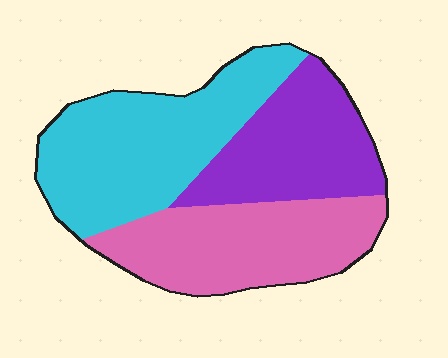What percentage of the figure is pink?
Pink covers around 35% of the figure.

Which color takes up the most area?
Cyan, at roughly 40%.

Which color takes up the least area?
Purple, at roughly 30%.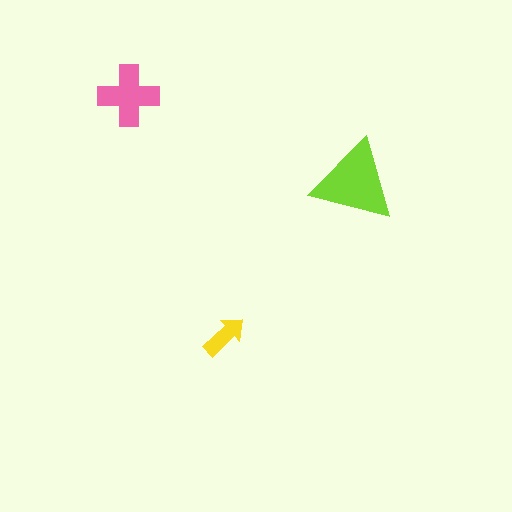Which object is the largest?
The lime triangle.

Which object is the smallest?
The yellow arrow.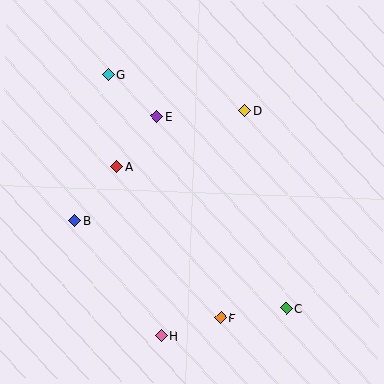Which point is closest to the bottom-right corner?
Point C is closest to the bottom-right corner.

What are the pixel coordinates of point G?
Point G is at (108, 75).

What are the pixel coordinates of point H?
Point H is at (161, 336).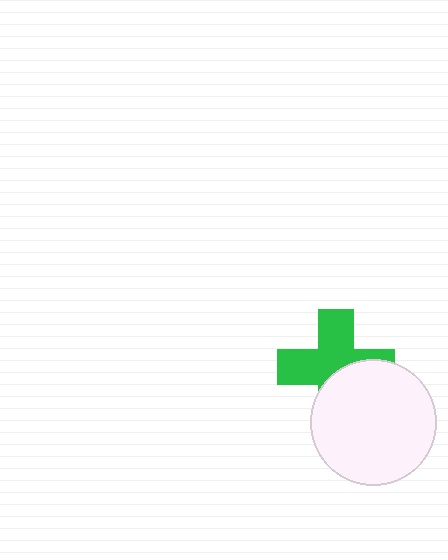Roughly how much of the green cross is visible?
About half of it is visible (roughly 59%).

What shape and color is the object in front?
The object in front is a white circle.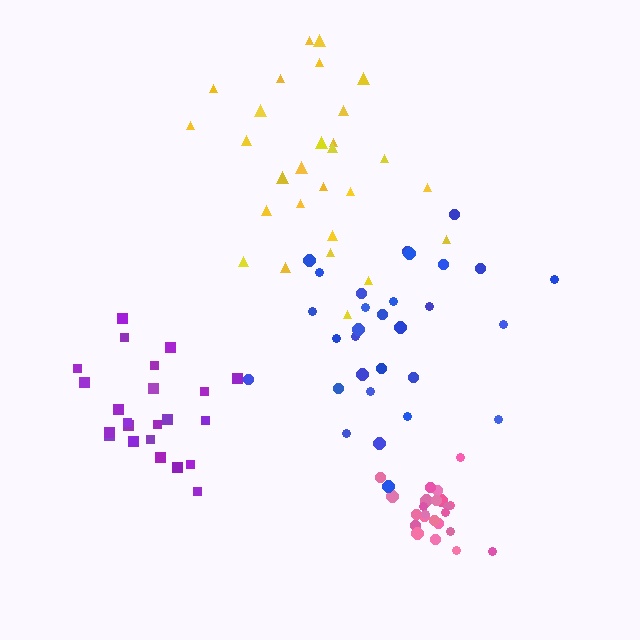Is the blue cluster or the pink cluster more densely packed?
Pink.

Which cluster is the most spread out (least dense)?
Blue.